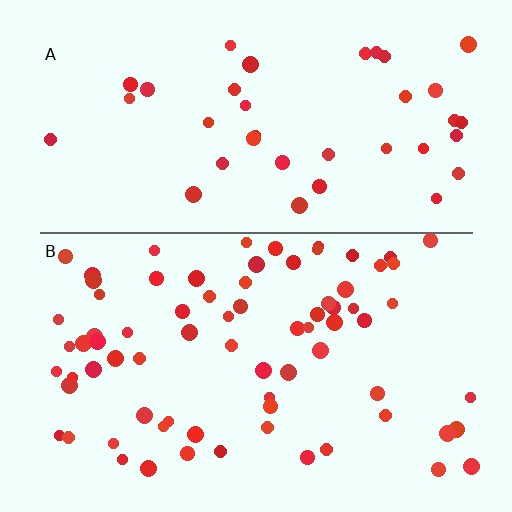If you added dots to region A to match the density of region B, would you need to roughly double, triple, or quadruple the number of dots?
Approximately double.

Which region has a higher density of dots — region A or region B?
B (the bottom).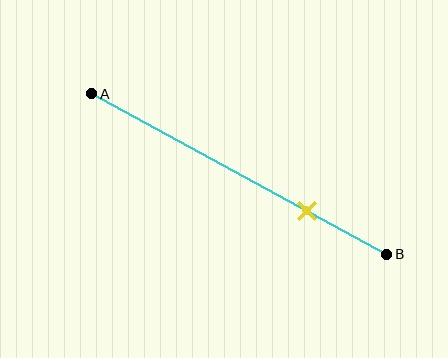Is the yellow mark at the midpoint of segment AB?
No, the mark is at about 75% from A, not at the 50% midpoint.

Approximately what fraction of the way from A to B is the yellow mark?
The yellow mark is approximately 75% of the way from A to B.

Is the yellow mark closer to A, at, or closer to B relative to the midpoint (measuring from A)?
The yellow mark is closer to point B than the midpoint of segment AB.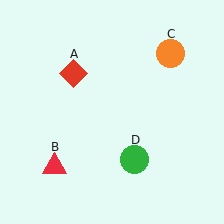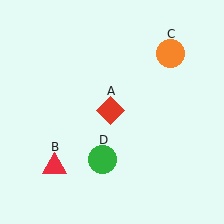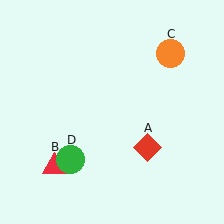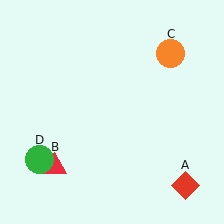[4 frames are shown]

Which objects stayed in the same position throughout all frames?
Red triangle (object B) and orange circle (object C) remained stationary.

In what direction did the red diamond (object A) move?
The red diamond (object A) moved down and to the right.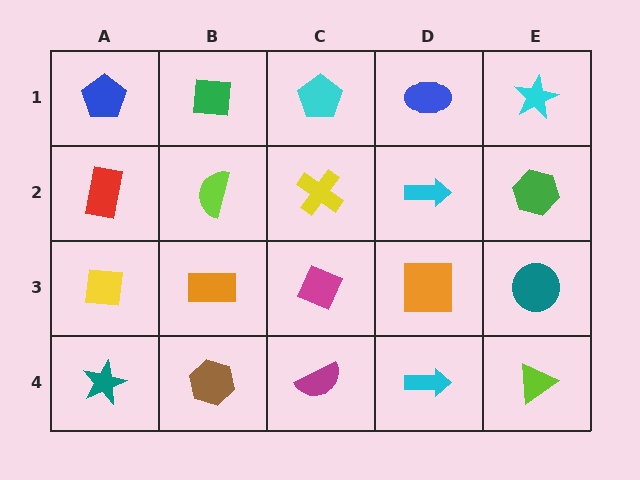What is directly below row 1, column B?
A lime semicircle.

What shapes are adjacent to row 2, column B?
A green square (row 1, column B), an orange rectangle (row 3, column B), a red rectangle (row 2, column A), a yellow cross (row 2, column C).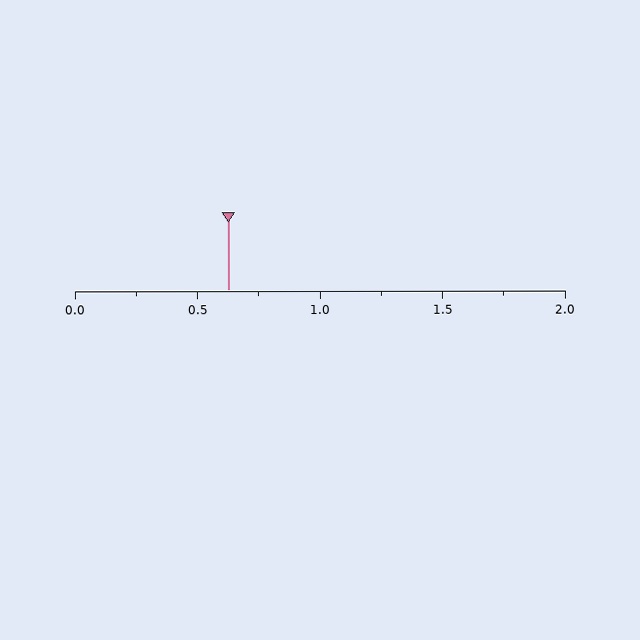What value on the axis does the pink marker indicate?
The marker indicates approximately 0.62.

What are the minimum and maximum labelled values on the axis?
The axis runs from 0.0 to 2.0.